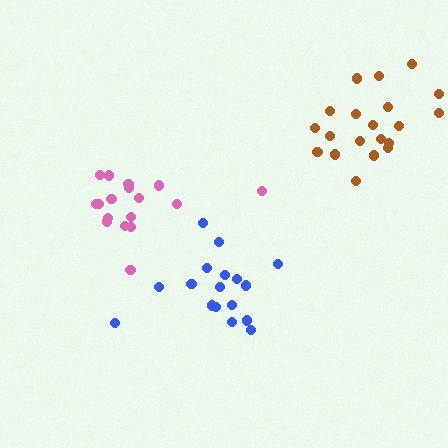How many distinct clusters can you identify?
There are 3 distinct clusters.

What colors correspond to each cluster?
The clusters are colored: blue, pink, brown.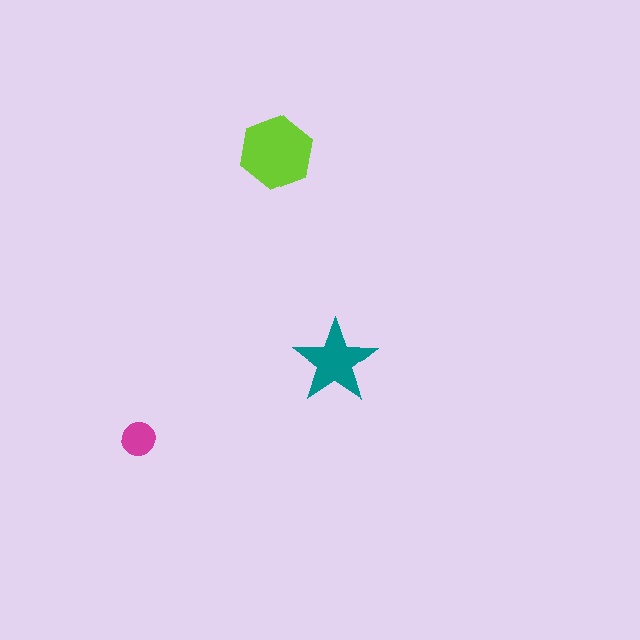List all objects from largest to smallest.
The lime hexagon, the teal star, the magenta circle.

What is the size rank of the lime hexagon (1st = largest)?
1st.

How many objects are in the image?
There are 3 objects in the image.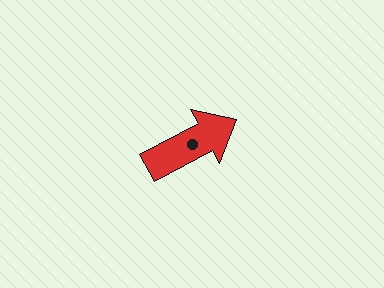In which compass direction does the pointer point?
Northeast.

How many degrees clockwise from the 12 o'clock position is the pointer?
Approximately 62 degrees.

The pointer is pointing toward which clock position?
Roughly 2 o'clock.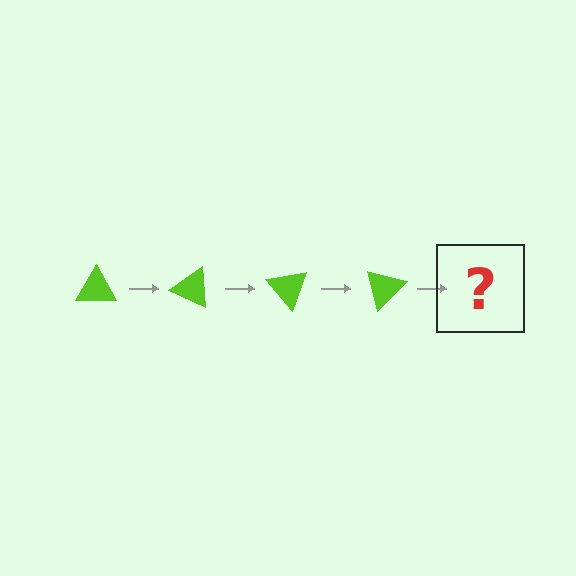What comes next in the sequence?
The next element should be a lime triangle rotated 100 degrees.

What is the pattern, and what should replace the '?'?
The pattern is that the triangle rotates 25 degrees each step. The '?' should be a lime triangle rotated 100 degrees.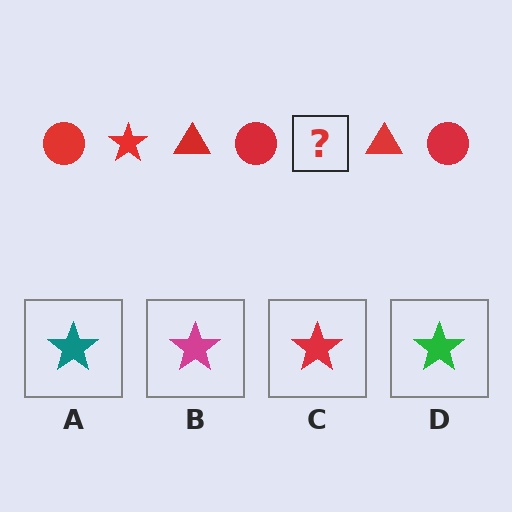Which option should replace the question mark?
Option C.